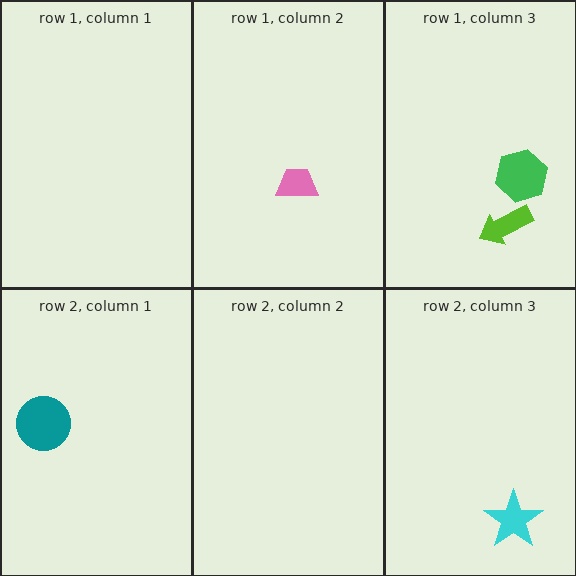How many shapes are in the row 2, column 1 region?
1.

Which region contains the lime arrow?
The row 1, column 3 region.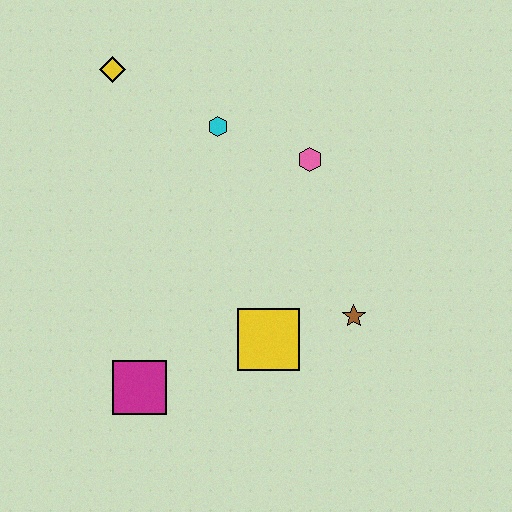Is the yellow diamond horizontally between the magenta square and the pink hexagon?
No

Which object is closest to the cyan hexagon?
The pink hexagon is closest to the cyan hexagon.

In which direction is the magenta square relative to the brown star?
The magenta square is to the left of the brown star.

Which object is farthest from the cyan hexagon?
The magenta square is farthest from the cyan hexagon.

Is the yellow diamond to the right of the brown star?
No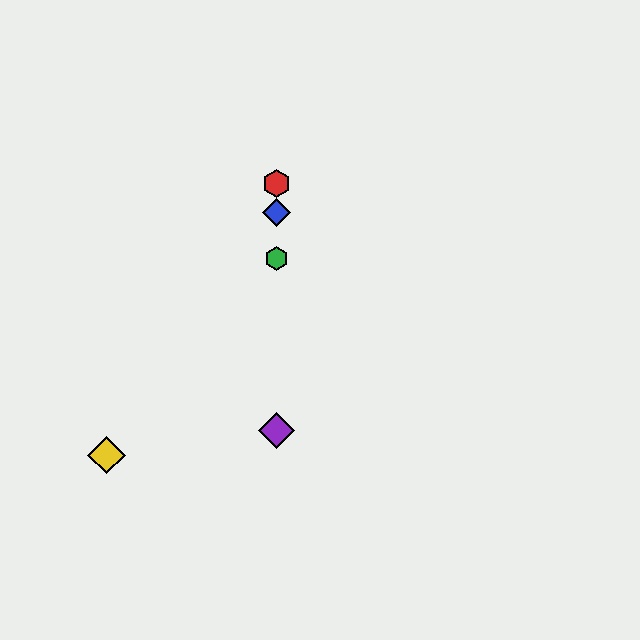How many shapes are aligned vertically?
4 shapes (the red hexagon, the blue diamond, the green hexagon, the purple diamond) are aligned vertically.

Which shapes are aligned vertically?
The red hexagon, the blue diamond, the green hexagon, the purple diamond are aligned vertically.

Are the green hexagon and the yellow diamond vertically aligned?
No, the green hexagon is at x≈276 and the yellow diamond is at x≈107.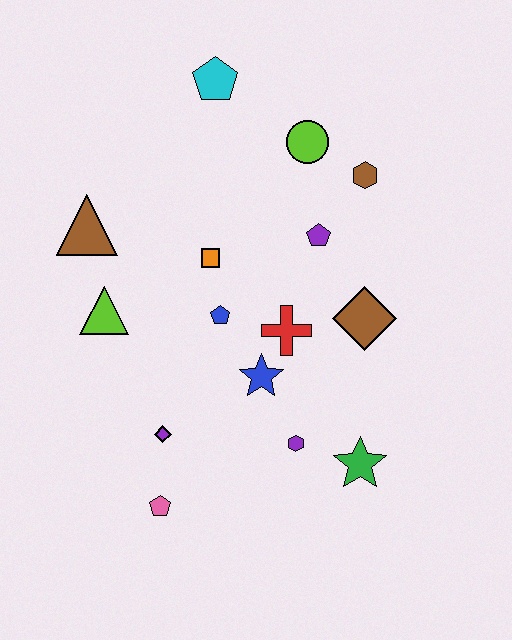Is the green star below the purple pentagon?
Yes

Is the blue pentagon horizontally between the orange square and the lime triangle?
No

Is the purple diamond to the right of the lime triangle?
Yes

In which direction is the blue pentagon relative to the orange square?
The blue pentagon is below the orange square.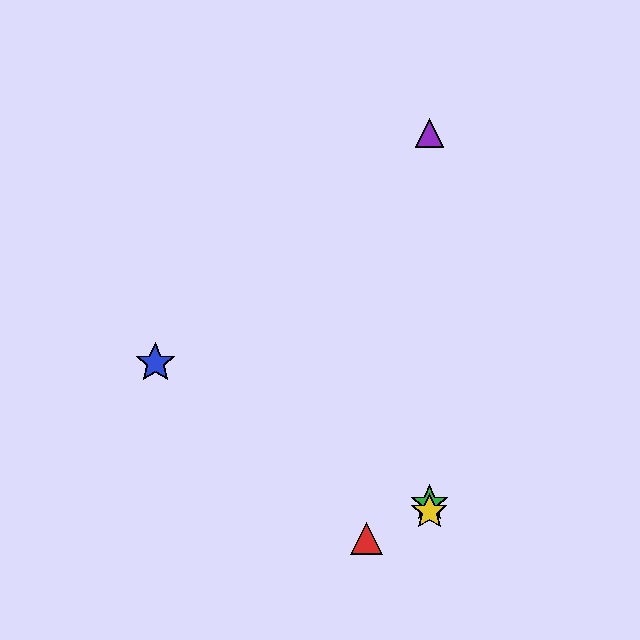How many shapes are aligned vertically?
3 shapes (the green star, the yellow star, the purple triangle) are aligned vertically.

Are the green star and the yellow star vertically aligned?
Yes, both are at x≈429.